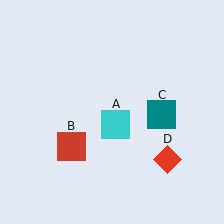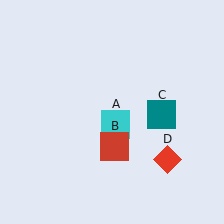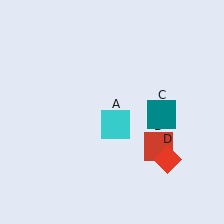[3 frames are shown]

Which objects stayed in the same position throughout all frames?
Cyan square (object A) and teal square (object C) and red diamond (object D) remained stationary.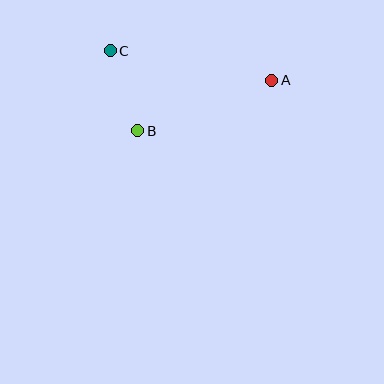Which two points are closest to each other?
Points B and C are closest to each other.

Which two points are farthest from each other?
Points A and C are farthest from each other.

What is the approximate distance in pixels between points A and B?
The distance between A and B is approximately 143 pixels.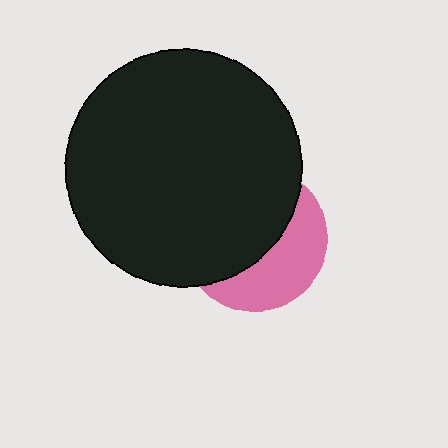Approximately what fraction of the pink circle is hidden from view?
Roughly 60% of the pink circle is hidden behind the black circle.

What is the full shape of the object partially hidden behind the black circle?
The partially hidden object is a pink circle.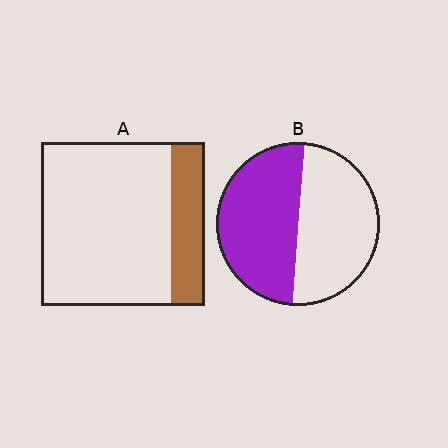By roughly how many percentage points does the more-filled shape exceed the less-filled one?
By roughly 30 percentage points (B over A).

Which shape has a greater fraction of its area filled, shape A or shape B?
Shape B.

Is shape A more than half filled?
No.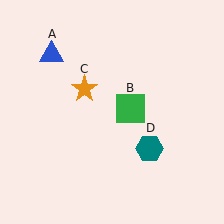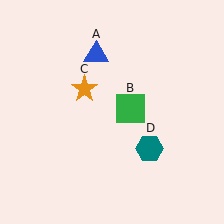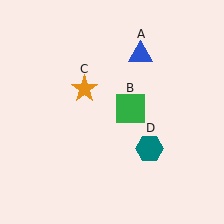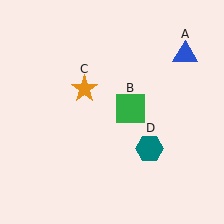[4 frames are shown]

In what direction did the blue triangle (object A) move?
The blue triangle (object A) moved right.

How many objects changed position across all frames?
1 object changed position: blue triangle (object A).